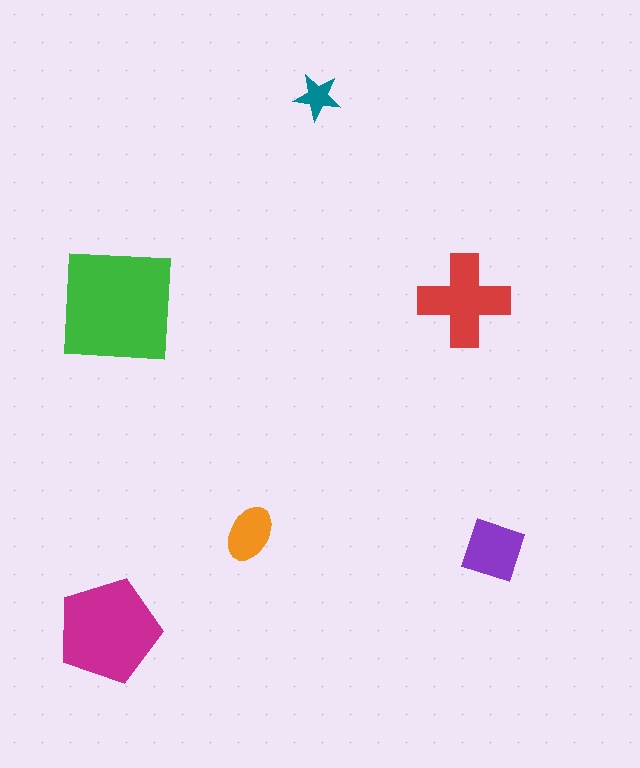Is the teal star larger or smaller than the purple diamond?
Smaller.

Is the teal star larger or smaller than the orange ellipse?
Smaller.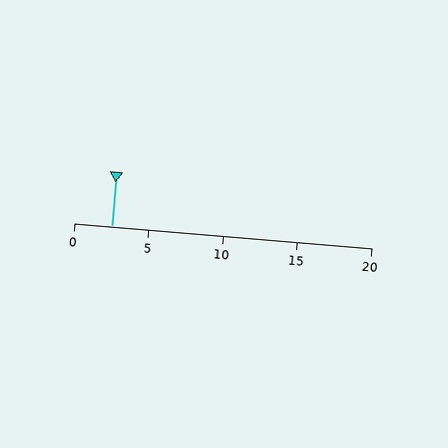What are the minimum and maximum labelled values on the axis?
The axis runs from 0 to 20.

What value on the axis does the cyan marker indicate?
The marker indicates approximately 2.5.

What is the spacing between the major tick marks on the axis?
The major ticks are spaced 5 apart.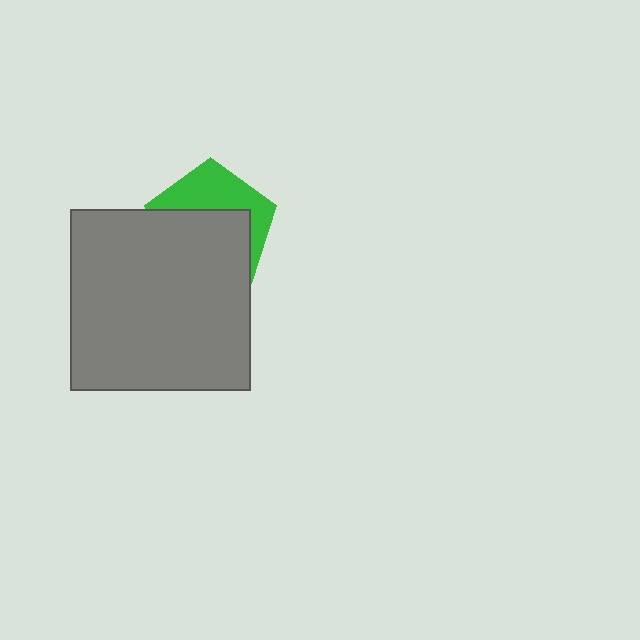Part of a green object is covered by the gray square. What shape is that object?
It is a pentagon.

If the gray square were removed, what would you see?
You would see the complete green pentagon.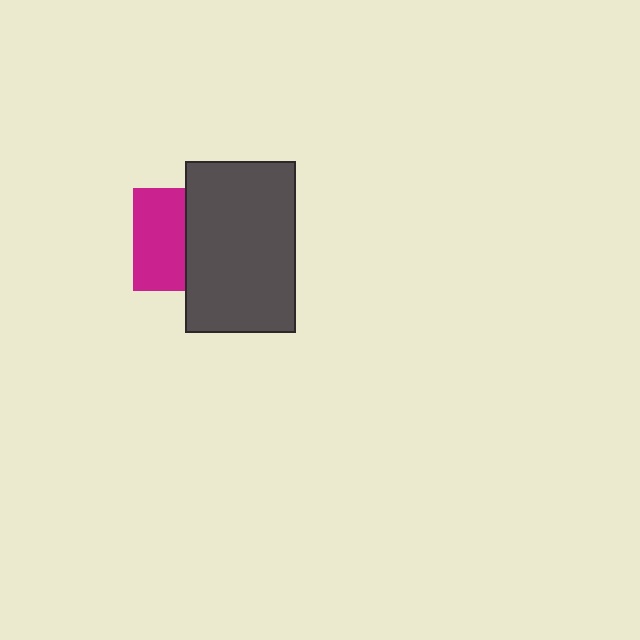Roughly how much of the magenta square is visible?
About half of it is visible (roughly 51%).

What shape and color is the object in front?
The object in front is a dark gray rectangle.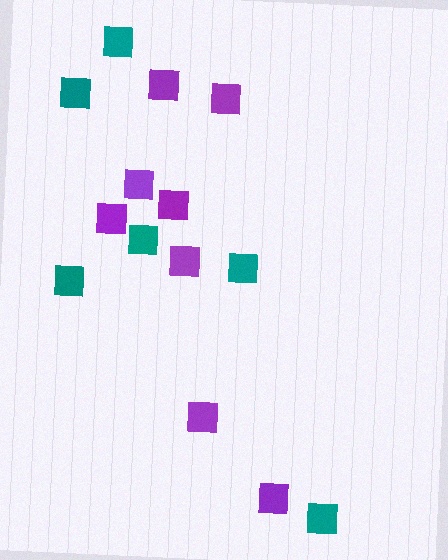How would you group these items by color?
There are 2 groups: one group of teal squares (6) and one group of purple squares (8).